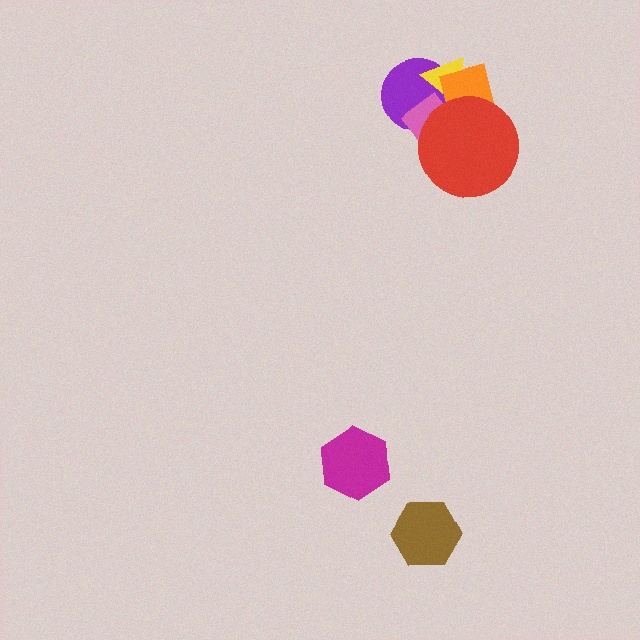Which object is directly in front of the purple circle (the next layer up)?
The yellow triangle is directly in front of the purple circle.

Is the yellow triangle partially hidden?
Yes, it is partially covered by another shape.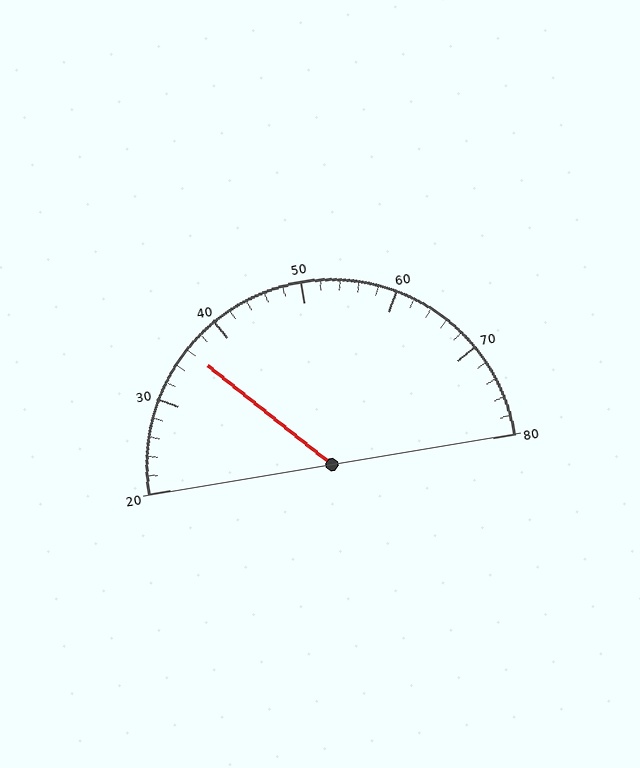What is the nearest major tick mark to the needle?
The nearest major tick mark is 40.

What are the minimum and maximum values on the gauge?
The gauge ranges from 20 to 80.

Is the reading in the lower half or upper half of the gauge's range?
The reading is in the lower half of the range (20 to 80).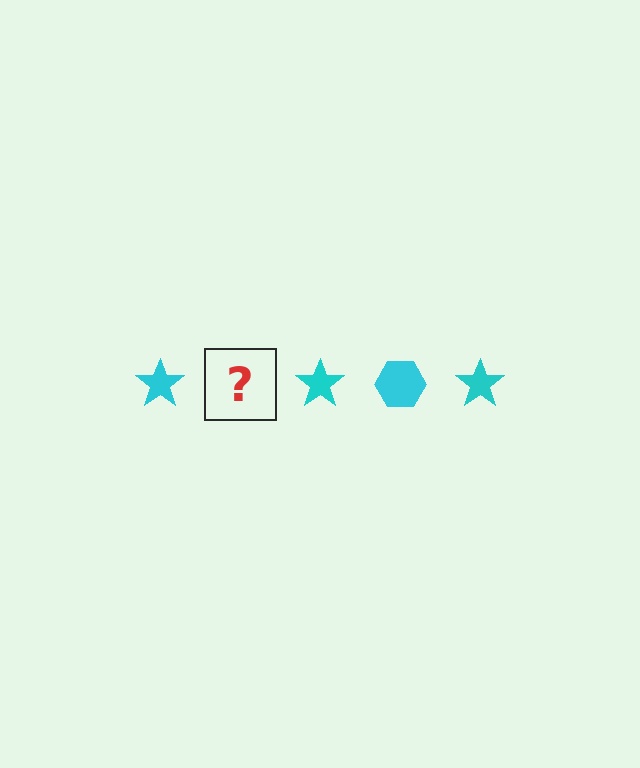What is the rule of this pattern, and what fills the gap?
The rule is that the pattern cycles through star, hexagon shapes in cyan. The gap should be filled with a cyan hexagon.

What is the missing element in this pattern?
The missing element is a cyan hexagon.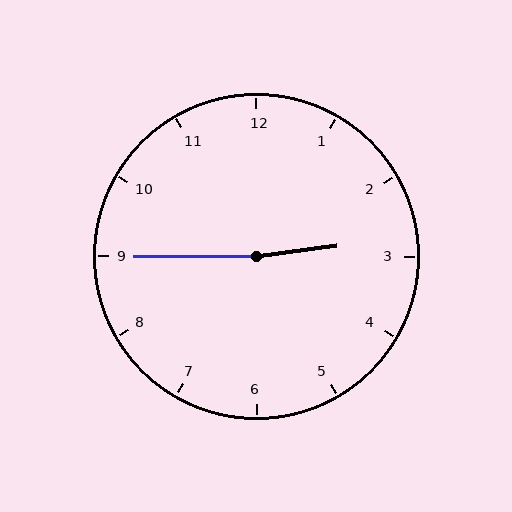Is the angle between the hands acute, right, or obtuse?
It is obtuse.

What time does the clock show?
2:45.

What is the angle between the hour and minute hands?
Approximately 172 degrees.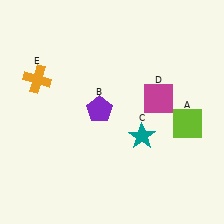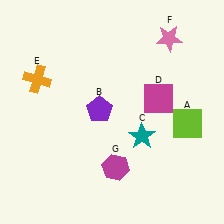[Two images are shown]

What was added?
A pink star (F), a magenta hexagon (G) were added in Image 2.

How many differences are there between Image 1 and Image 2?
There are 2 differences between the two images.